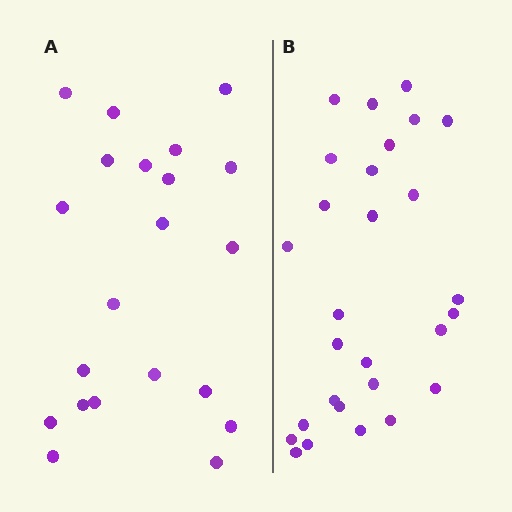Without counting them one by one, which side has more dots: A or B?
Region B (the right region) has more dots.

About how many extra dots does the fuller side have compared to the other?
Region B has roughly 8 or so more dots than region A.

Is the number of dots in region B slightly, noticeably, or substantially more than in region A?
Region B has noticeably more, but not dramatically so. The ratio is roughly 1.3 to 1.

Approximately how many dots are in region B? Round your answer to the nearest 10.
About 30 dots. (The exact count is 28, which rounds to 30.)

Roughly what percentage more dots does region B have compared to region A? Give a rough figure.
About 35% more.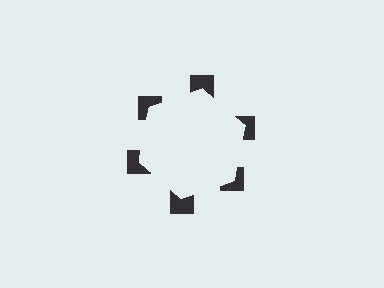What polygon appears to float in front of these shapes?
An illusory hexagon — its edges are inferred from the aligned wedge cuts in the notched squares, not physically drawn.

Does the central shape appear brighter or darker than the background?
It typically appears slightly brighter than the background, even though no actual brightness change is drawn.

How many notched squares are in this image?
There are 6 — one at each vertex of the illusory hexagon.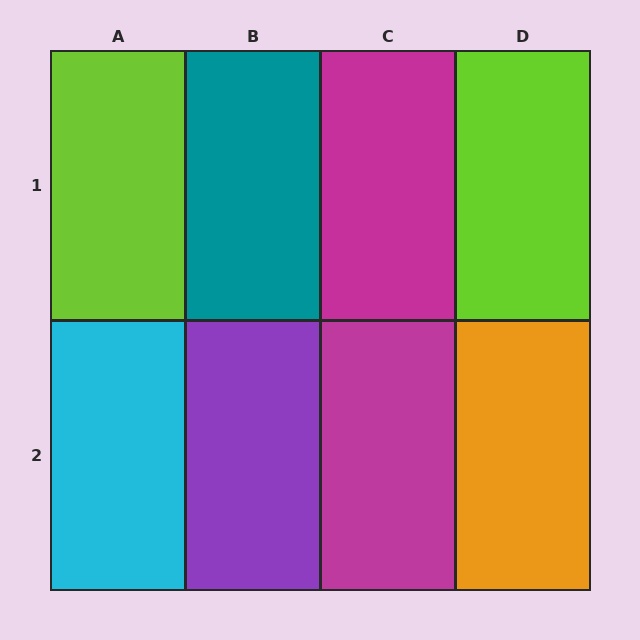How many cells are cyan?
1 cell is cyan.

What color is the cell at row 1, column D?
Lime.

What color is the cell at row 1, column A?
Lime.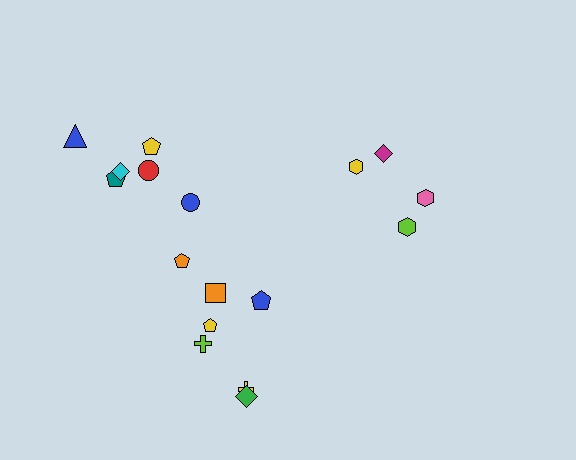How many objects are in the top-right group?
There are 4 objects.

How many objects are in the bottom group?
There are 6 objects.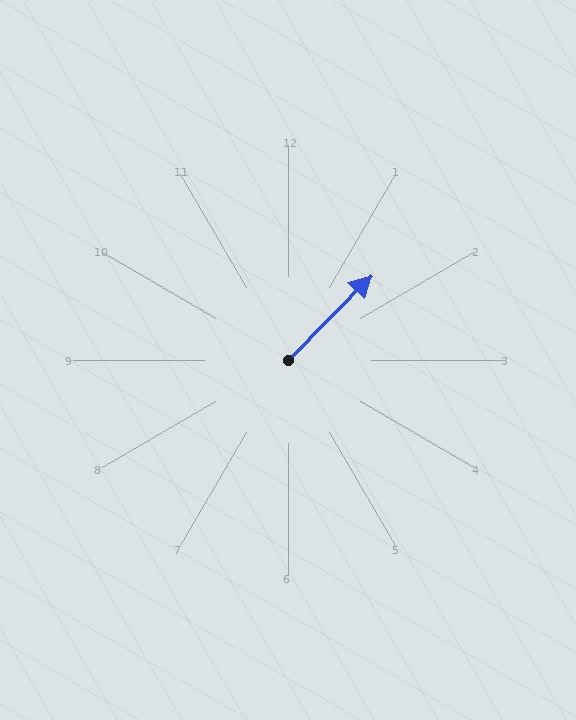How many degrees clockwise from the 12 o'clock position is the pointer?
Approximately 44 degrees.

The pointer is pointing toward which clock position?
Roughly 1 o'clock.